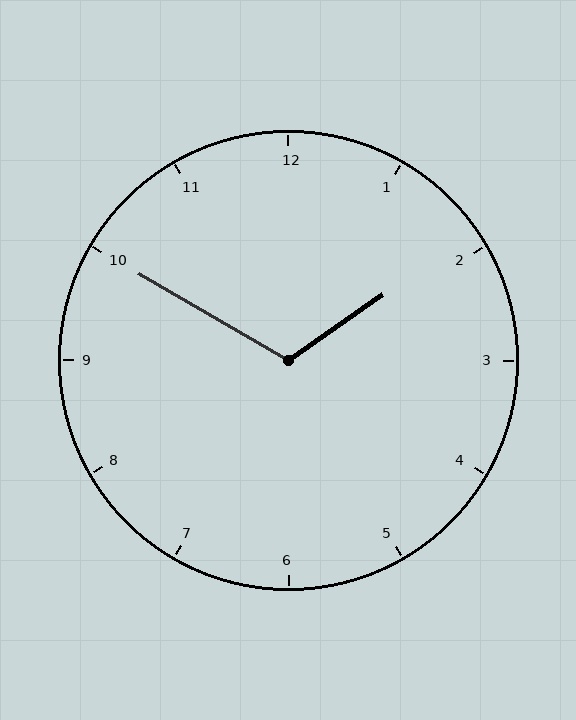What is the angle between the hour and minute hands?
Approximately 115 degrees.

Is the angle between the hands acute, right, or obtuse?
It is obtuse.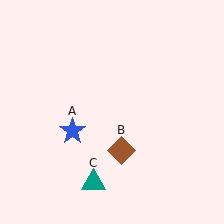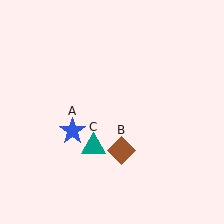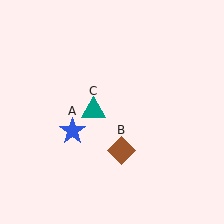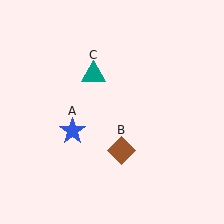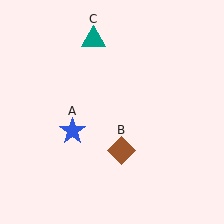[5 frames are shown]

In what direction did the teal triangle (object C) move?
The teal triangle (object C) moved up.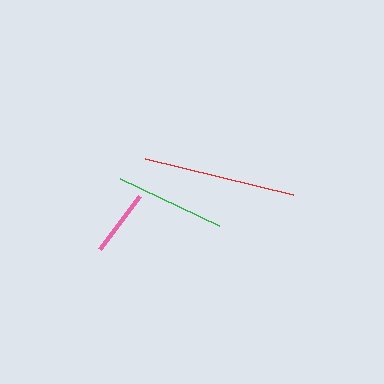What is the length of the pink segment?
The pink segment is approximately 67 pixels long.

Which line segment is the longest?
The red line is the longest at approximately 152 pixels.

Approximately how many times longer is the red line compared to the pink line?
The red line is approximately 2.3 times the length of the pink line.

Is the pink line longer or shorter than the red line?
The red line is longer than the pink line.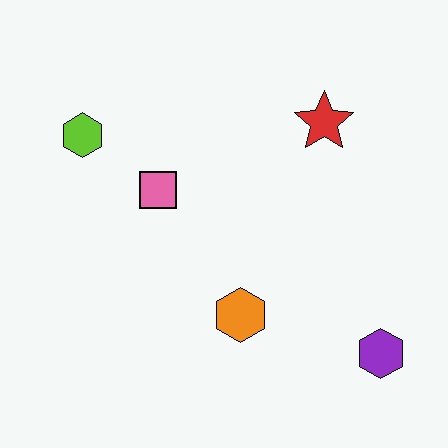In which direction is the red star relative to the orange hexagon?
The red star is above the orange hexagon.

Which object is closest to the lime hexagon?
The pink square is closest to the lime hexagon.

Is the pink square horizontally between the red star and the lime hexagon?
Yes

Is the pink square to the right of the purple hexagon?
No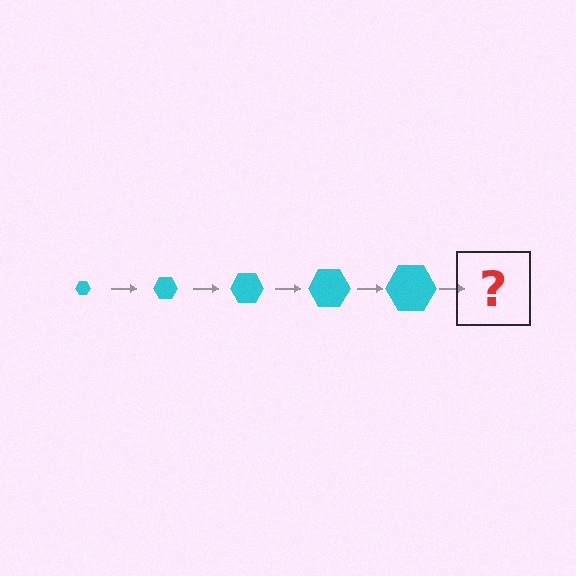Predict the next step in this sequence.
The next step is a cyan hexagon, larger than the previous one.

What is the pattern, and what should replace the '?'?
The pattern is that the hexagon gets progressively larger each step. The '?' should be a cyan hexagon, larger than the previous one.